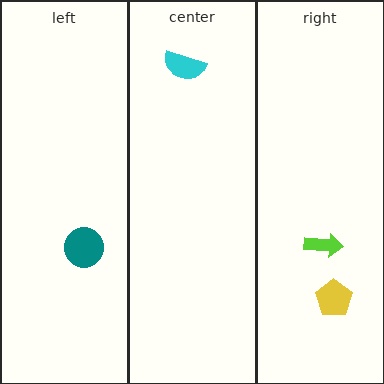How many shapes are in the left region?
1.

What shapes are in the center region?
The cyan semicircle.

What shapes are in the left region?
The teal circle.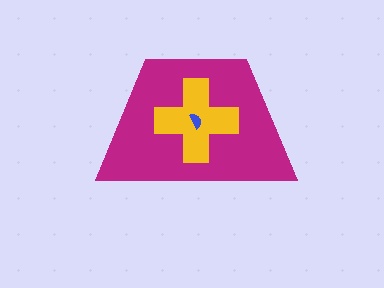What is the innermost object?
The blue semicircle.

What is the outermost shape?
The magenta trapezoid.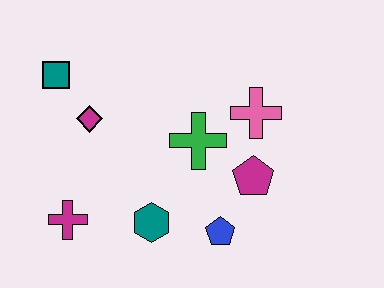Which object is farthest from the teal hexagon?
The teal square is farthest from the teal hexagon.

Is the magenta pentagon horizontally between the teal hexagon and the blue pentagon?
No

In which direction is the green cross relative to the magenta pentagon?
The green cross is to the left of the magenta pentagon.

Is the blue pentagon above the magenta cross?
No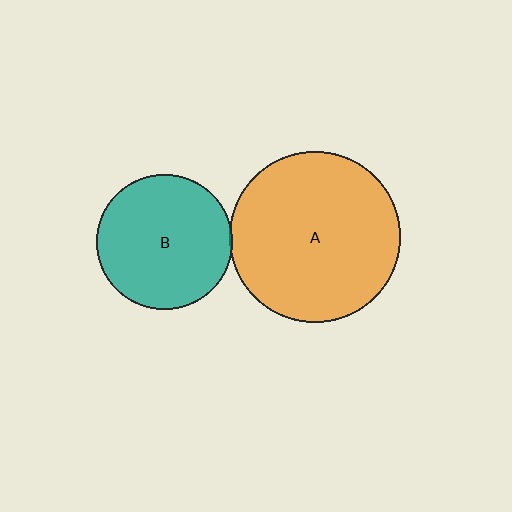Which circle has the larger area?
Circle A (orange).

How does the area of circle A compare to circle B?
Approximately 1.6 times.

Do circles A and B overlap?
Yes.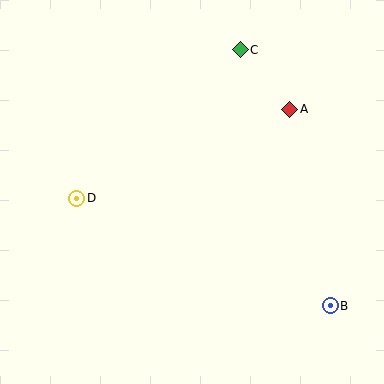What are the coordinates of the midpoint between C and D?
The midpoint between C and D is at (159, 124).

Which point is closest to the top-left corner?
Point D is closest to the top-left corner.